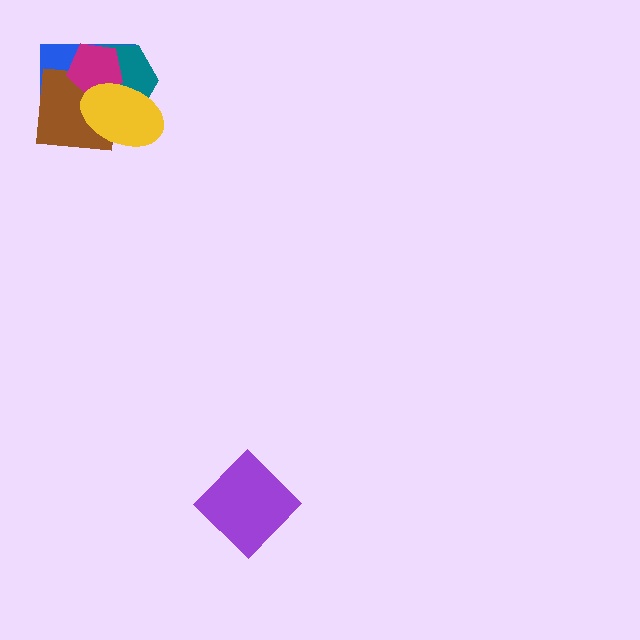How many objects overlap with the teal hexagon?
4 objects overlap with the teal hexagon.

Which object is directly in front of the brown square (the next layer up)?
The teal hexagon is directly in front of the brown square.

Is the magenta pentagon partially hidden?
Yes, it is partially covered by another shape.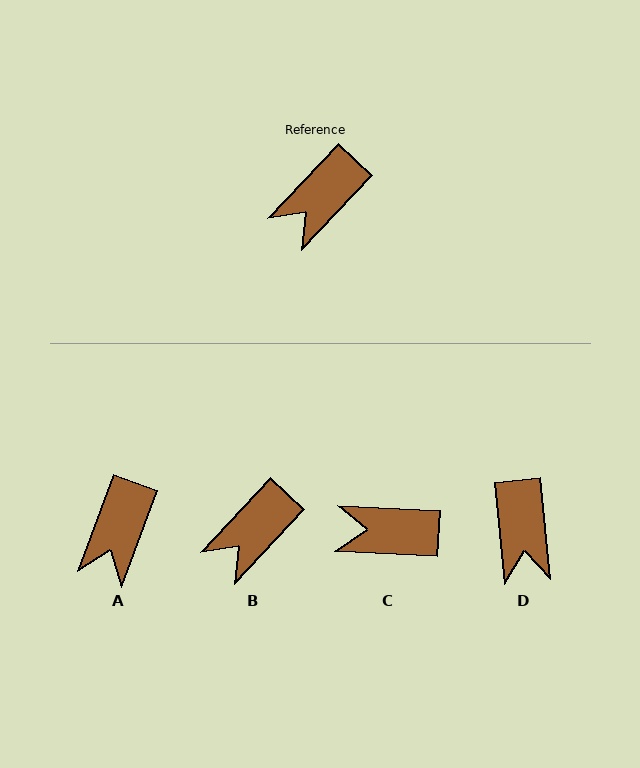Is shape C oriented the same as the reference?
No, it is off by about 50 degrees.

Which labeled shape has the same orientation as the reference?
B.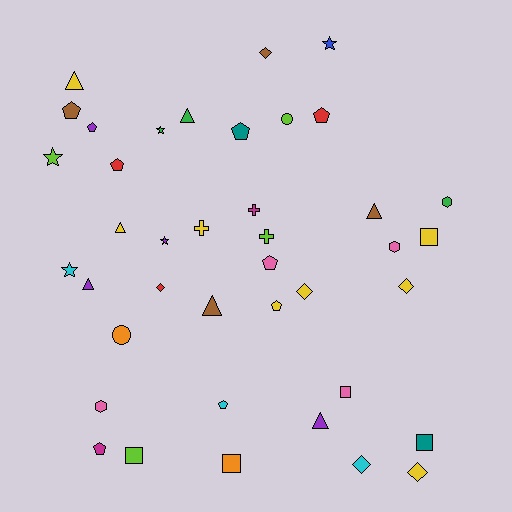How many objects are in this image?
There are 40 objects.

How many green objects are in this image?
There are 3 green objects.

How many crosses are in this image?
There are 3 crosses.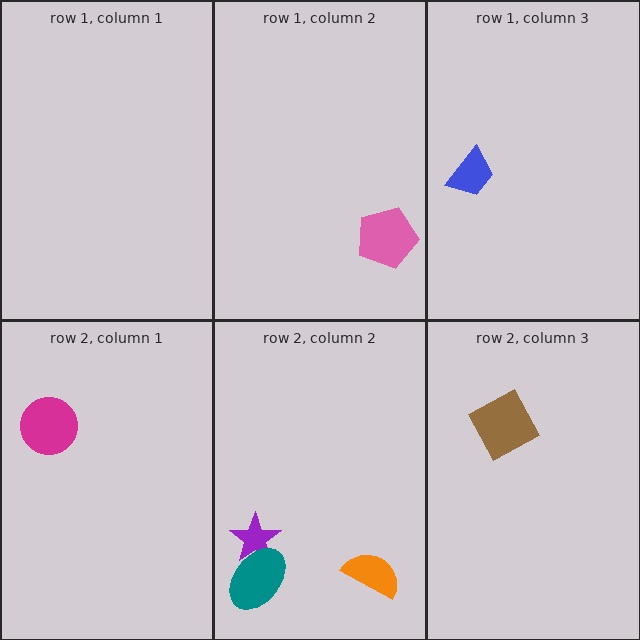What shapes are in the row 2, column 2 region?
The orange semicircle, the purple star, the teal ellipse.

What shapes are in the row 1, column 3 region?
The blue trapezoid.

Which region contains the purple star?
The row 2, column 2 region.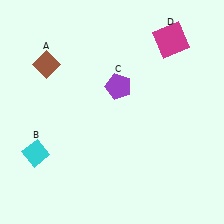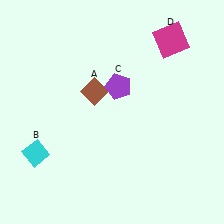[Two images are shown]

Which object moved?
The brown diamond (A) moved right.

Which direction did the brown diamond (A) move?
The brown diamond (A) moved right.